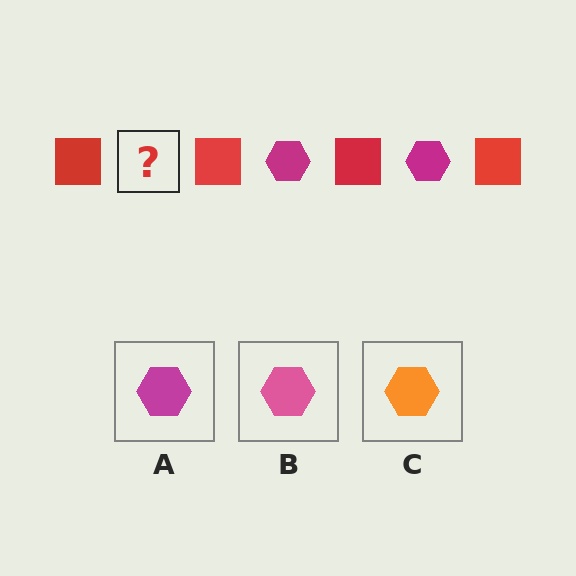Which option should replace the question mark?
Option A.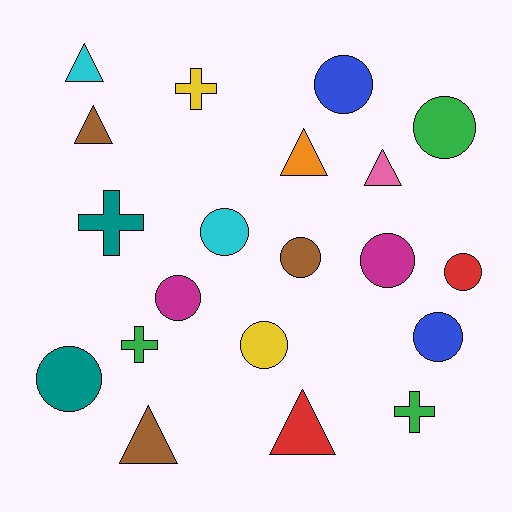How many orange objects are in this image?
There is 1 orange object.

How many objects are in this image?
There are 20 objects.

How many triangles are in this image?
There are 6 triangles.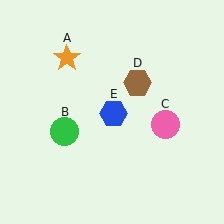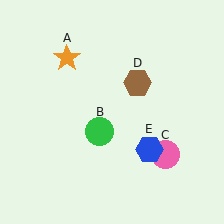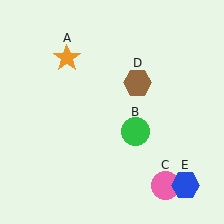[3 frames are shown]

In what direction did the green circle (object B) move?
The green circle (object B) moved right.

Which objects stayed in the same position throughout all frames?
Orange star (object A) and brown hexagon (object D) remained stationary.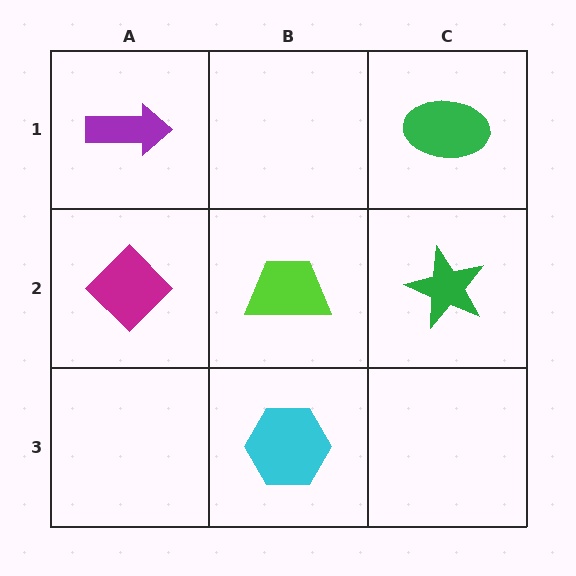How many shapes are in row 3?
1 shape.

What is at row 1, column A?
A purple arrow.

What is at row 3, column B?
A cyan hexagon.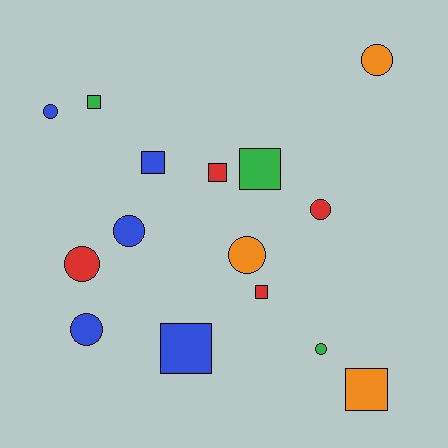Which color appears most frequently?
Blue, with 5 objects.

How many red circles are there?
There are 2 red circles.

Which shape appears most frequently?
Circle, with 8 objects.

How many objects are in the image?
There are 15 objects.